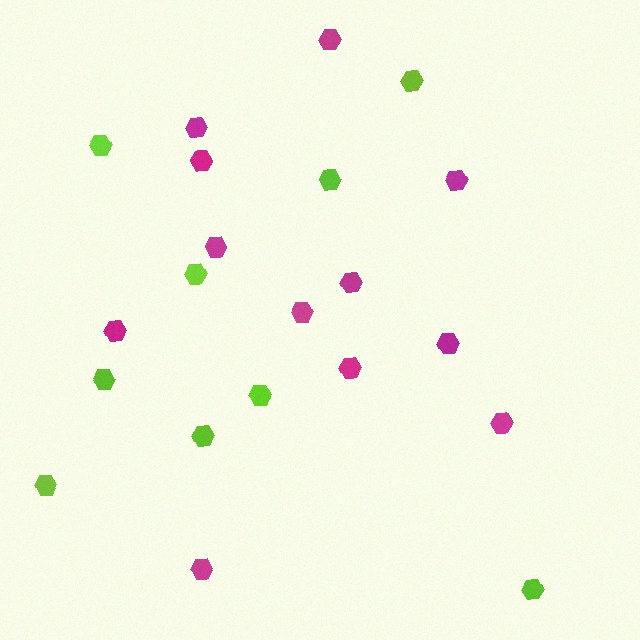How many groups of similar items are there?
There are 2 groups: one group of lime hexagons (9) and one group of magenta hexagons (12).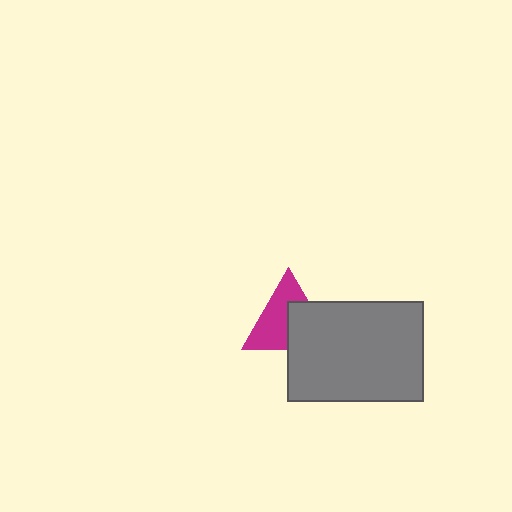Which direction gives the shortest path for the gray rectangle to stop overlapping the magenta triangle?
Moving toward the lower-right gives the shortest separation.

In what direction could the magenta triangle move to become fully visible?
The magenta triangle could move toward the upper-left. That would shift it out from behind the gray rectangle entirely.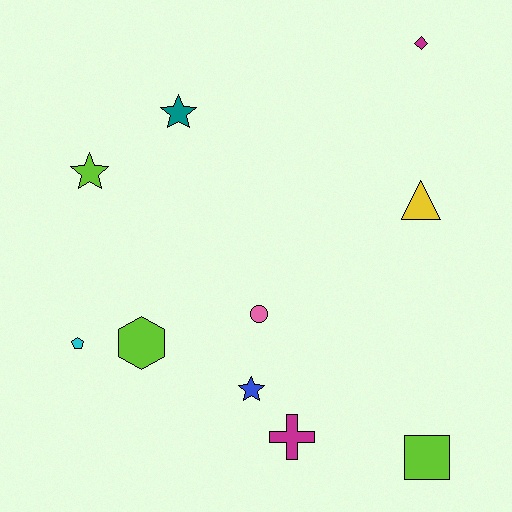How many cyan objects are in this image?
There is 1 cyan object.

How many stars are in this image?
There are 3 stars.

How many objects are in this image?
There are 10 objects.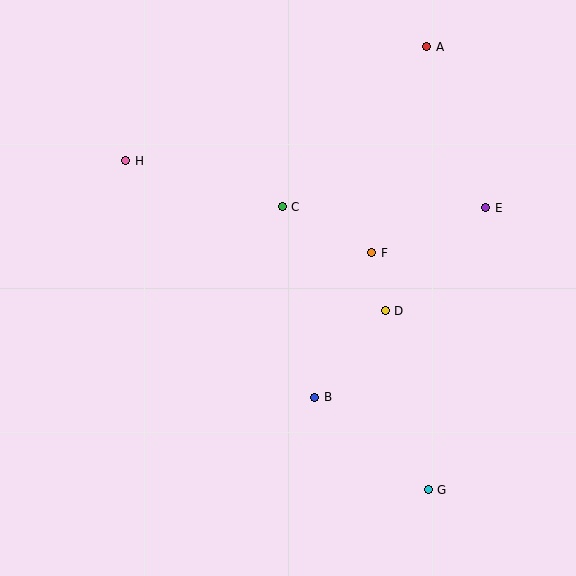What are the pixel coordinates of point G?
Point G is at (428, 490).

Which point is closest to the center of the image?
Point C at (282, 207) is closest to the center.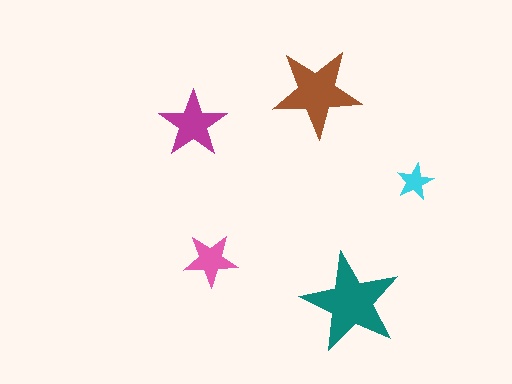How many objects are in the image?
There are 5 objects in the image.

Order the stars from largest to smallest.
the teal one, the brown one, the magenta one, the pink one, the cyan one.